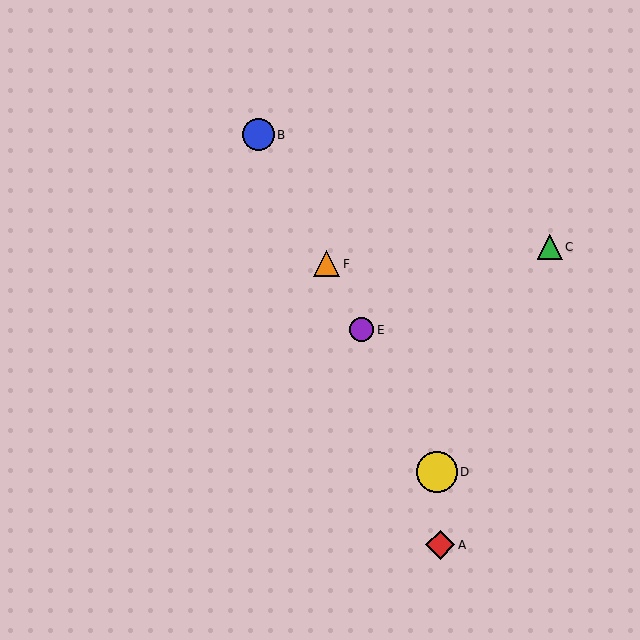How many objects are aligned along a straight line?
4 objects (B, D, E, F) are aligned along a straight line.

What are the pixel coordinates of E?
Object E is at (362, 330).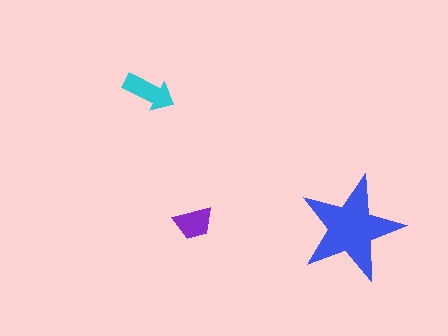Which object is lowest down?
The blue star is bottommost.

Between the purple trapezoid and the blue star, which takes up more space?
The blue star.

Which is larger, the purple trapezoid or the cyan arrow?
The cyan arrow.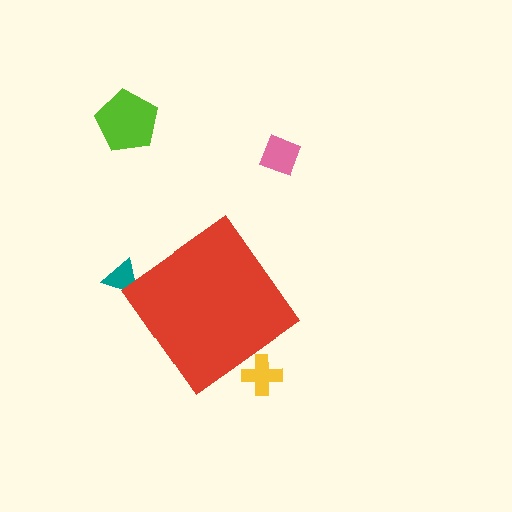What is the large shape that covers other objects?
A red diamond.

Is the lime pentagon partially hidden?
No, the lime pentagon is fully visible.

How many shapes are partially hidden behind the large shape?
2 shapes are partially hidden.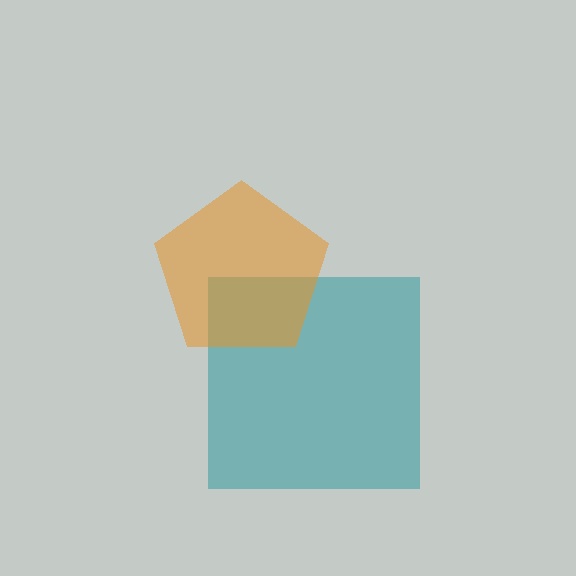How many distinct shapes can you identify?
There are 2 distinct shapes: a teal square, an orange pentagon.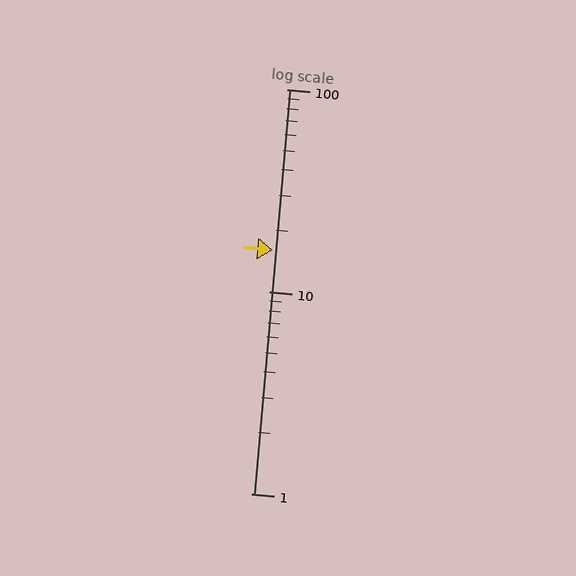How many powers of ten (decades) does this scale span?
The scale spans 2 decades, from 1 to 100.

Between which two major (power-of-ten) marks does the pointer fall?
The pointer is between 10 and 100.